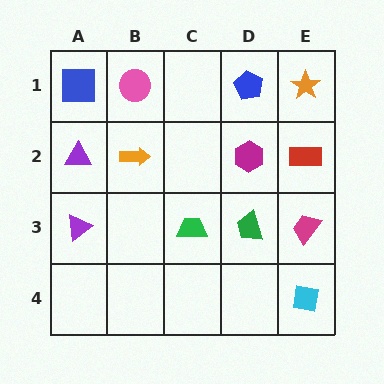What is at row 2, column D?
A magenta hexagon.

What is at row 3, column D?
A green trapezoid.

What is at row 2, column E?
A red rectangle.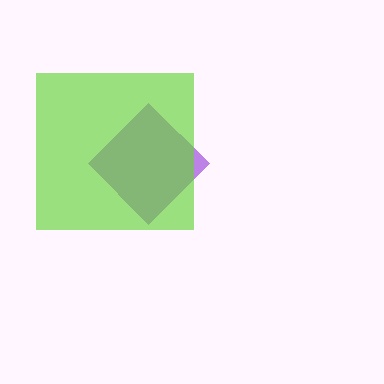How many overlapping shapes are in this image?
There are 2 overlapping shapes in the image.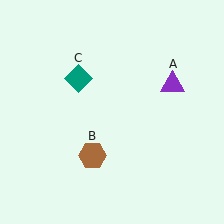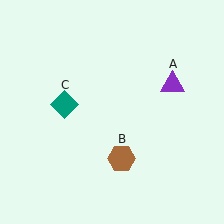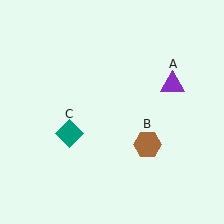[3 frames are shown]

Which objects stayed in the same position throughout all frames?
Purple triangle (object A) remained stationary.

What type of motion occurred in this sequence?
The brown hexagon (object B), teal diamond (object C) rotated counterclockwise around the center of the scene.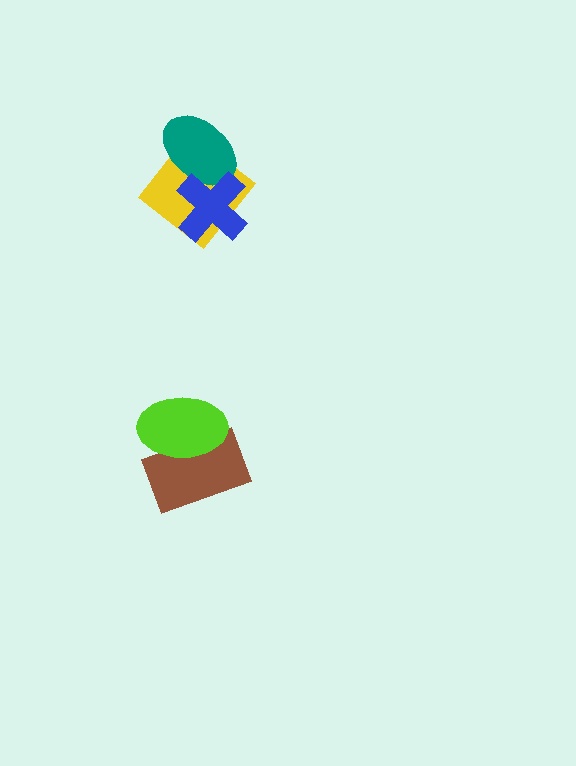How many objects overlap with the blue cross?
2 objects overlap with the blue cross.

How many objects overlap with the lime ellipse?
1 object overlaps with the lime ellipse.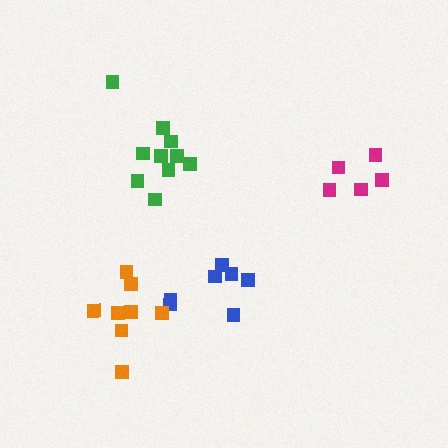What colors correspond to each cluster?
The clusters are colored: green, blue, orange, magenta.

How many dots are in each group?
Group 1: 10 dots, Group 2: 7 dots, Group 3: 8 dots, Group 4: 5 dots (30 total).